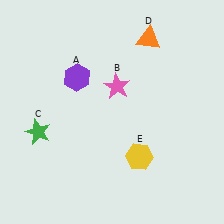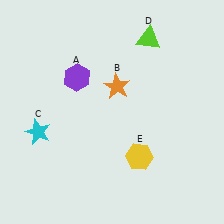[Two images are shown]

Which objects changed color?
B changed from pink to orange. C changed from green to cyan. D changed from orange to lime.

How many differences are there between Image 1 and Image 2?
There are 3 differences between the two images.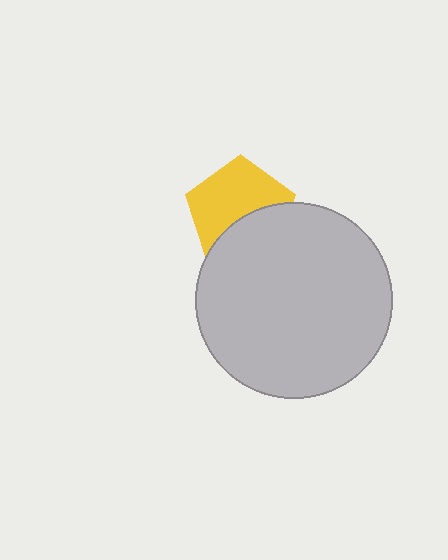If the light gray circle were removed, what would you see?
You would see the complete yellow pentagon.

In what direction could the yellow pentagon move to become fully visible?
The yellow pentagon could move up. That would shift it out from behind the light gray circle entirely.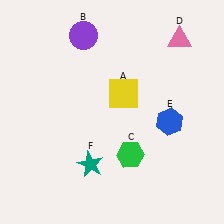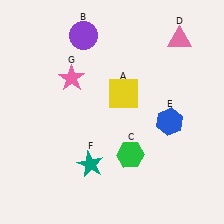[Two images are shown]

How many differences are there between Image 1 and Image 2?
There is 1 difference between the two images.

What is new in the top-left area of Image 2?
A pink star (G) was added in the top-left area of Image 2.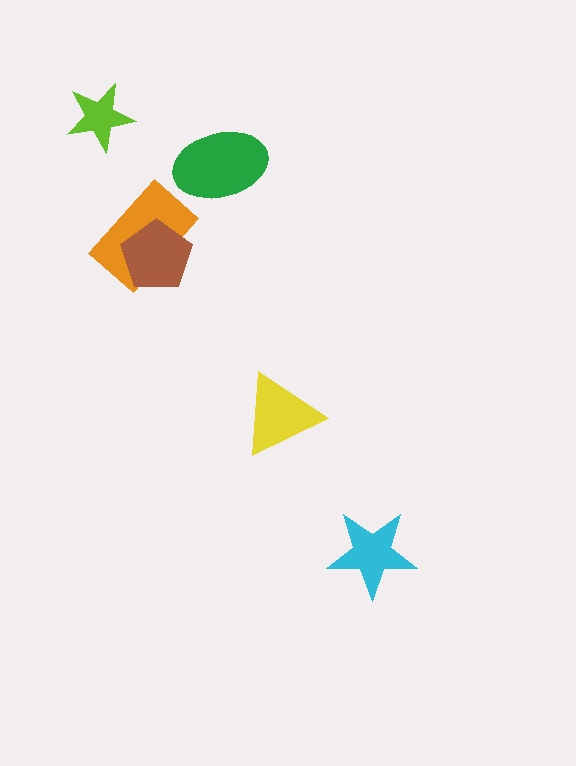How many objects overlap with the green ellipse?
0 objects overlap with the green ellipse.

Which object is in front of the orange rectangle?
The brown pentagon is in front of the orange rectangle.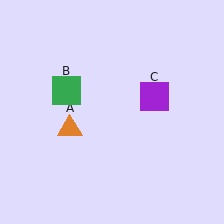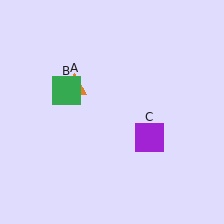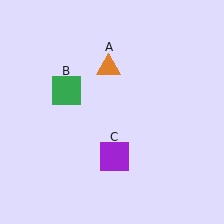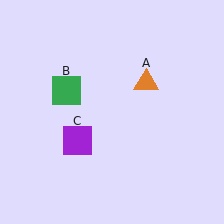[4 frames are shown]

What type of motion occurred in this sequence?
The orange triangle (object A), purple square (object C) rotated clockwise around the center of the scene.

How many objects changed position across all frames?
2 objects changed position: orange triangle (object A), purple square (object C).